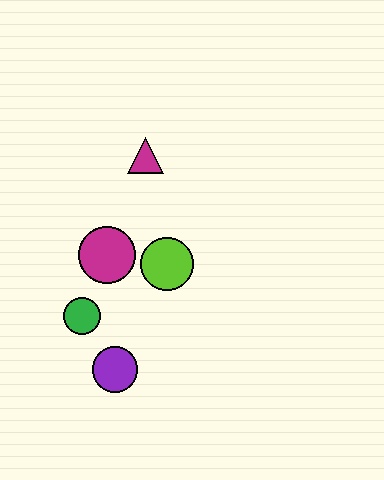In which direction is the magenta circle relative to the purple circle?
The magenta circle is above the purple circle.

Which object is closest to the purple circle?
The green circle is closest to the purple circle.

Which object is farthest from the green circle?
The magenta triangle is farthest from the green circle.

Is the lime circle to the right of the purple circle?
Yes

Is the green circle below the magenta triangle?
Yes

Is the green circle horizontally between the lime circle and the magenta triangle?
No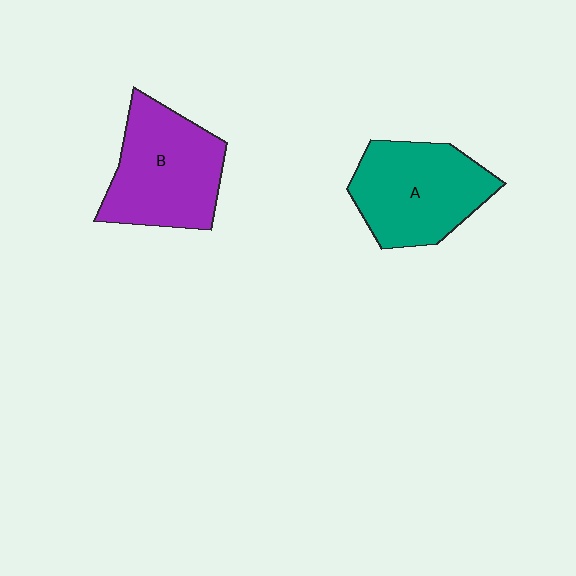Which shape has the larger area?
Shape B (purple).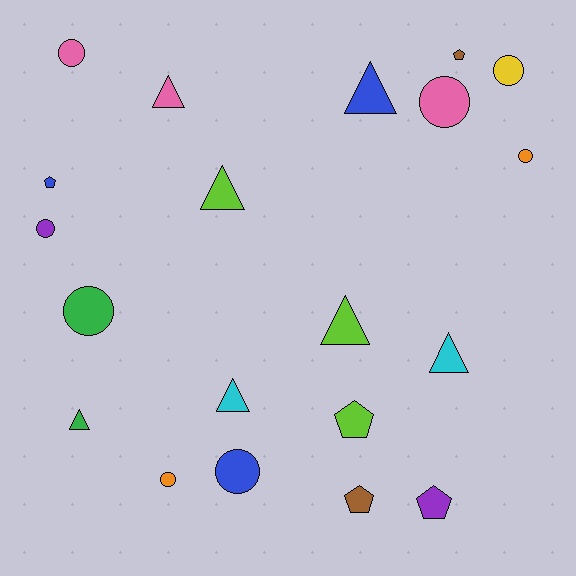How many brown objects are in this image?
There are 2 brown objects.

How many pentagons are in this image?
There are 5 pentagons.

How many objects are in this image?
There are 20 objects.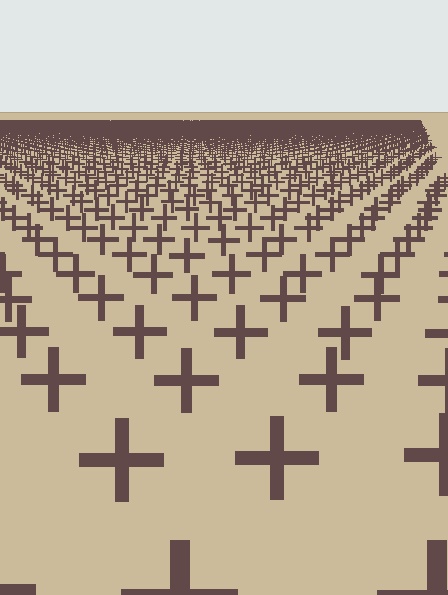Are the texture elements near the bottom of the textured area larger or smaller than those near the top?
Larger. Near the bottom, elements are closer to the viewer and appear at a bigger on-screen size.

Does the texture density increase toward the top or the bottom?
Density increases toward the top.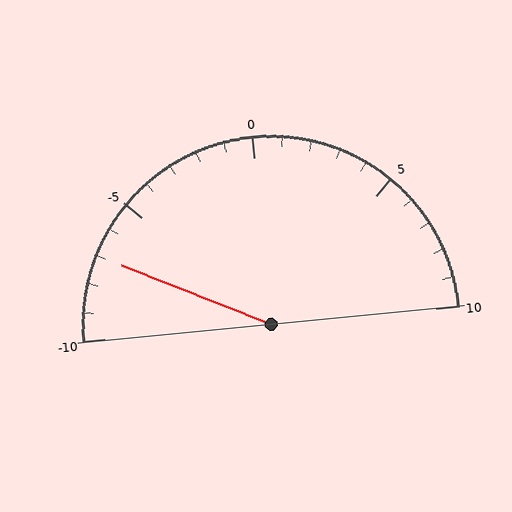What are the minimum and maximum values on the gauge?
The gauge ranges from -10 to 10.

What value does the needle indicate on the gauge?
The needle indicates approximately -7.